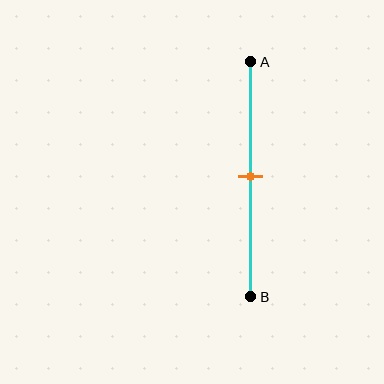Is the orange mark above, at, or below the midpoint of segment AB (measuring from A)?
The orange mark is approximately at the midpoint of segment AB.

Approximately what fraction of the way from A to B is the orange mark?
The orange mark is approximately 50% of the way from A to B.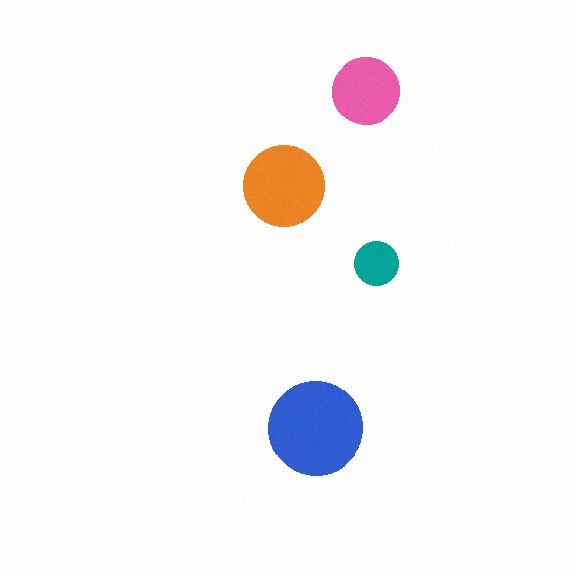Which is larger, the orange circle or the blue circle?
The blue one.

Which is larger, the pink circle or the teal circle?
The pink one.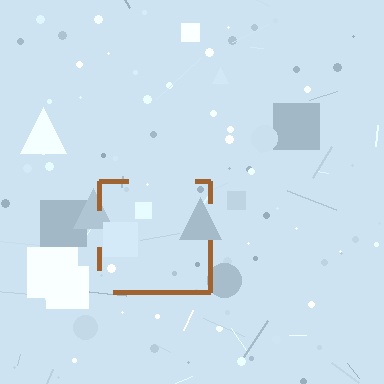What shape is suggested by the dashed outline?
The dashed outline suggests a square.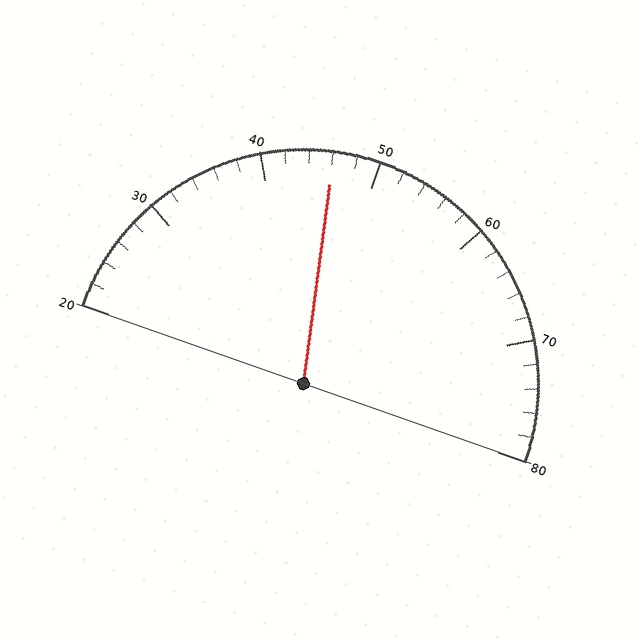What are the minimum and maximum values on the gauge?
The gauge ranges from 20 to 80.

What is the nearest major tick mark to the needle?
The nearest major tick mark is 50.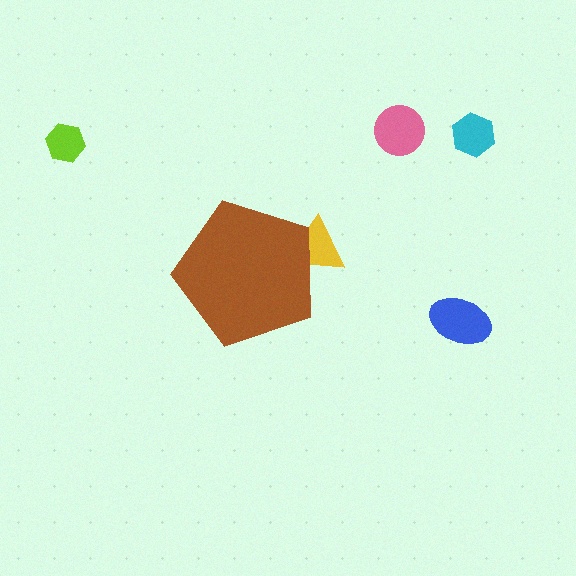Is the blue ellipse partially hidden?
No, the blue ellipse is fully visible.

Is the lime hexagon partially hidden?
No, the lime hexagon is fully visible.